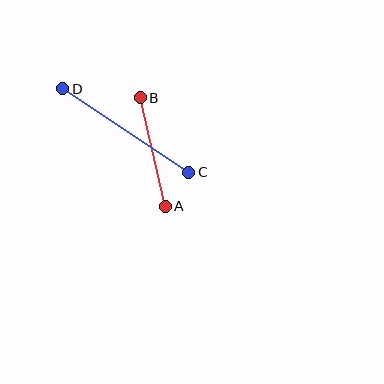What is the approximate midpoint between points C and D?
The midpoint is at approximately (126, 131) pixels.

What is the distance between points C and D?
The distance is approximately 151 pixels.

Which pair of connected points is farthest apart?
Points C and D are farthest apart.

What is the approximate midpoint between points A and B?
The midpoint is at approximately (153, 152) pixels.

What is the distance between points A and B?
The distance is approximately 111 pixels.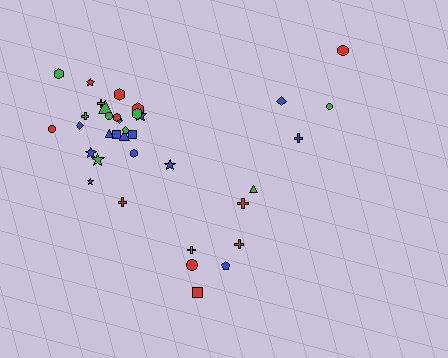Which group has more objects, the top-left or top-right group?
The top-left group.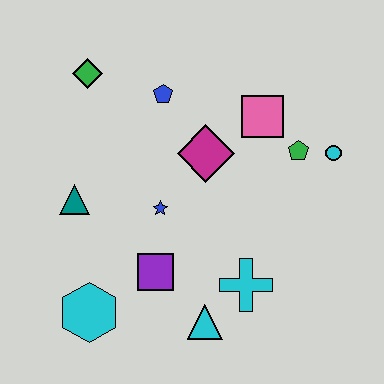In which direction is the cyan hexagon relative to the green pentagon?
The cyan hexagon is to the left of the green pentagon.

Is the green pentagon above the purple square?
Yes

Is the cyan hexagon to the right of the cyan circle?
No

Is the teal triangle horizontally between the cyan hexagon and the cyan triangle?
No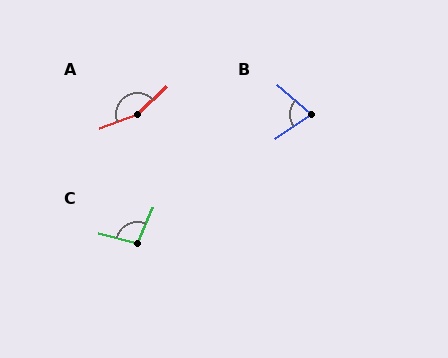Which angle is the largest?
A, at approximately 157 degrees.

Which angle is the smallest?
B, at approximately 75 degrees.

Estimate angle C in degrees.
Approximately 99 degrees.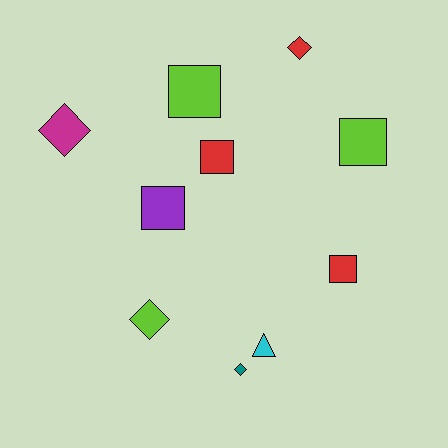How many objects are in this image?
There are 10 objects.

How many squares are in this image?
There are 5 squares.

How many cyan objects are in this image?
There is 1 cyan object.